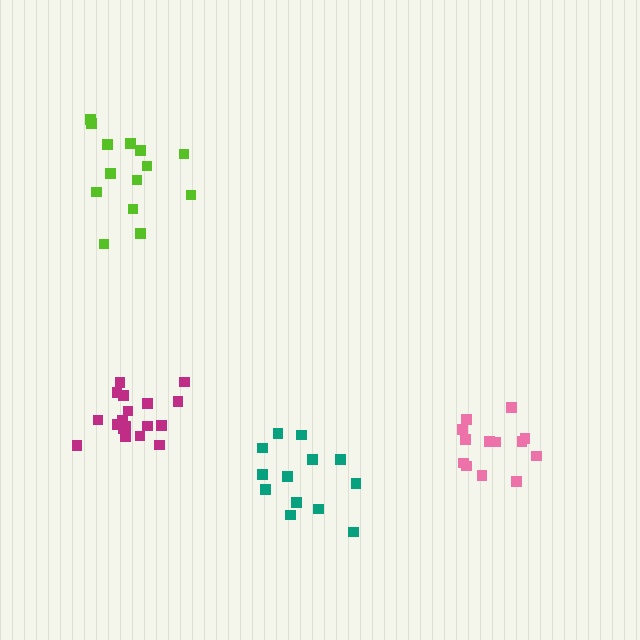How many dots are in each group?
Group 1: 13 dots, Group 2: 18 dots, Group 3: 13 dots, Group 4: 14 dots (58 total).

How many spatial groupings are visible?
There are 4 spatial groupings.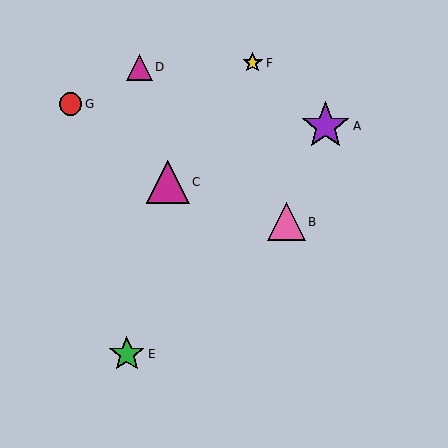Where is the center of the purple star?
The center of the purple star is at (325, 126).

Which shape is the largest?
The purple star (labeled A) is the largest.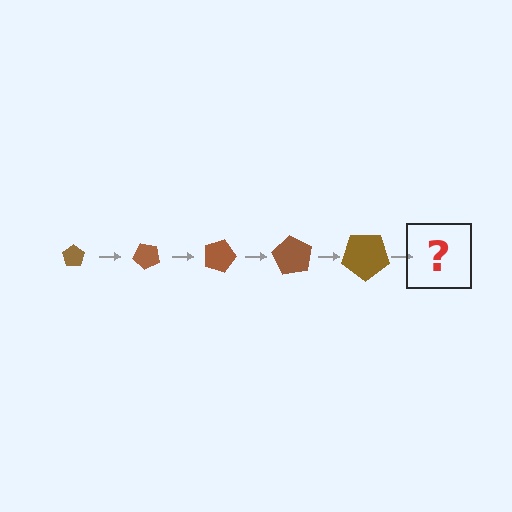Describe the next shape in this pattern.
It should be a pentagon, larger than the previous one and rotated 225 degrees from the start.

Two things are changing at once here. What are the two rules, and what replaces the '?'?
The two rules are that the pentagon grows larger each step and it rotates 45 degrees each step. The '?' should be a pentagon, larger than the previous one and rotated 225 degrees from the start.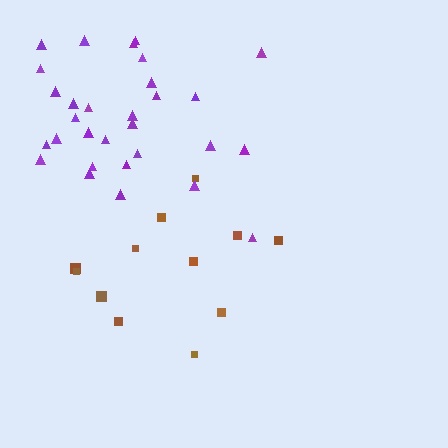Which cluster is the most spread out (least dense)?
Brown.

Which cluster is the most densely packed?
Purple.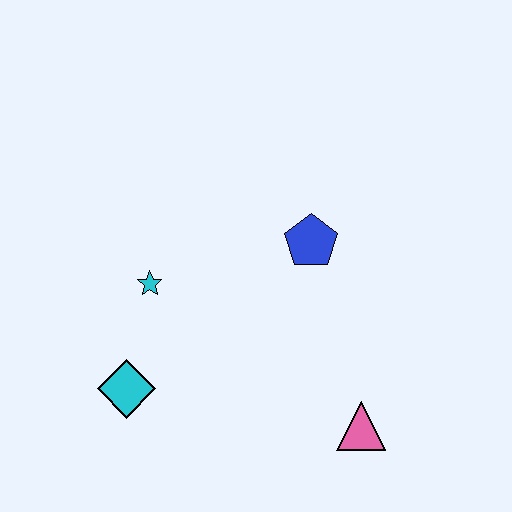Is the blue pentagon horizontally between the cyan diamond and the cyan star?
No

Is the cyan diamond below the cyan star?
Yes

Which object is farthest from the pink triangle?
The cyan star is farthest from the pink triangle.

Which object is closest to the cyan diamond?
The cyan star is closest to the cyan diamond.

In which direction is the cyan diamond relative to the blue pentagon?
The cyan diamond is to the left of the blue pentagon.